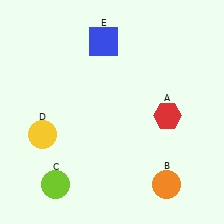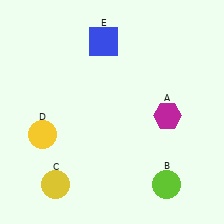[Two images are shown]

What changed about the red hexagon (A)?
In Image 1, A is red. In Image 2, it changed to magenta.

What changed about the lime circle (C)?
In Image 1, C is lime. In Image 2, it changed to yellow.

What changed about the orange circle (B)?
In Image 1, B is orange. In Image 2, it changed to lime.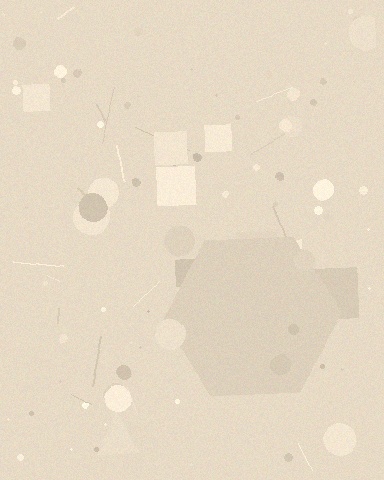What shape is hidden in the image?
A hexagon is hidden in the image.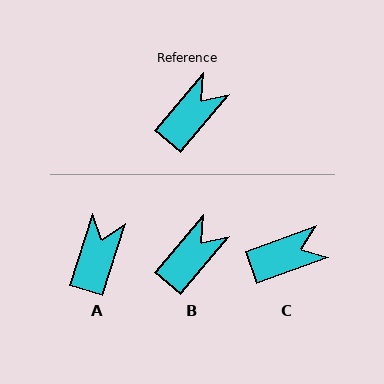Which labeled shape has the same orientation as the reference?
B.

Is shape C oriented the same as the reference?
No, it is off by about 31 degrees.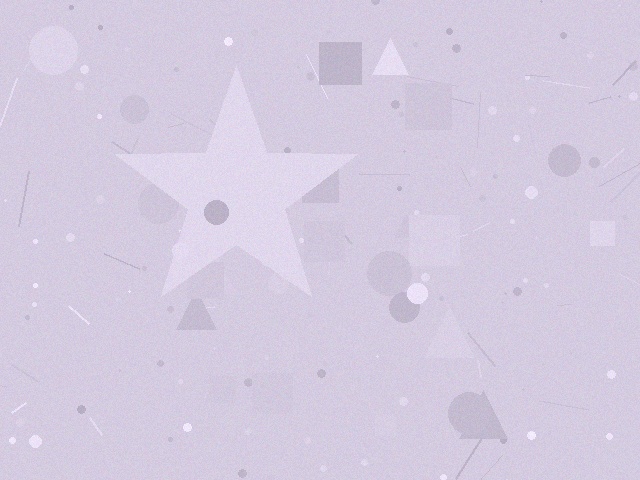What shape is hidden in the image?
A star is hidden in the image.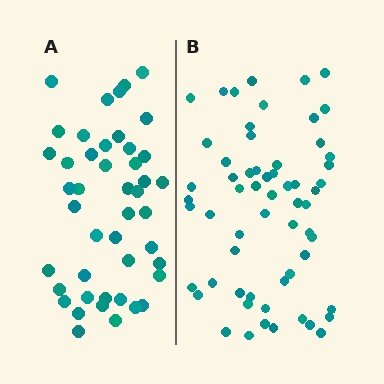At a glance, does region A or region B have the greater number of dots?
Region B (the right region) has more dots.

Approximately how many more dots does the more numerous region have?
Region B has approximately 15 more dots than region A.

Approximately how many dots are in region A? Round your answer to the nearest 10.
About 40 dots. (The exact count is 45, which rounds to 40.)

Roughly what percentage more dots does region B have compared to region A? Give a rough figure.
About 35% more.